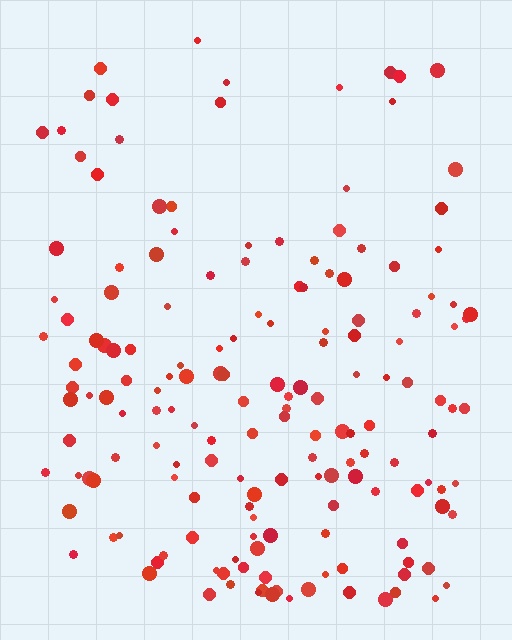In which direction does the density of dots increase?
From top to bottom, with the bottom side densest.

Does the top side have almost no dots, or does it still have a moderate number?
Still a moderate number, just noticeably fewer than the bottom.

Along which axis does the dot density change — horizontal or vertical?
Vertical.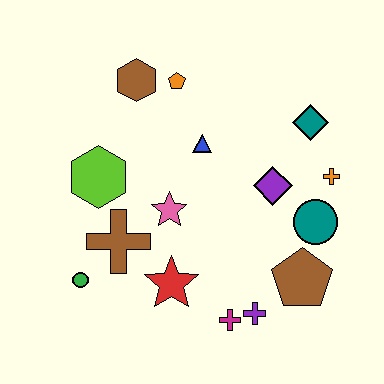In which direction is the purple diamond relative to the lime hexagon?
The purple diamond is to the right of the lime hexagon.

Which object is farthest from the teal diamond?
The green circle is farthest from the teal diamond.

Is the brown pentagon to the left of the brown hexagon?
No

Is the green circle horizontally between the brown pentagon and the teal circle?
No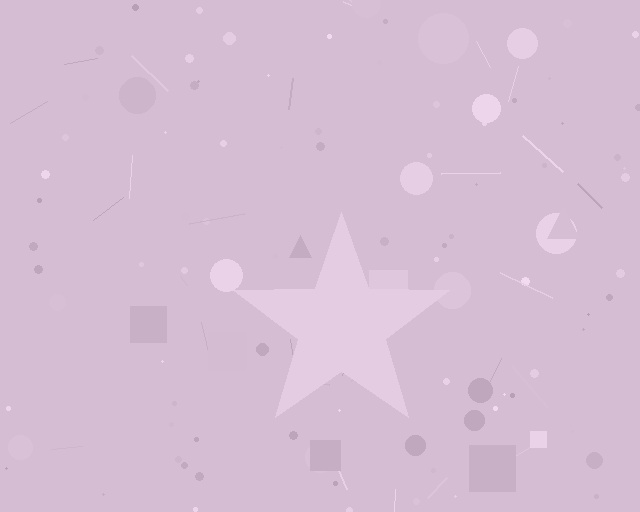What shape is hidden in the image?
A star is hidden in the image.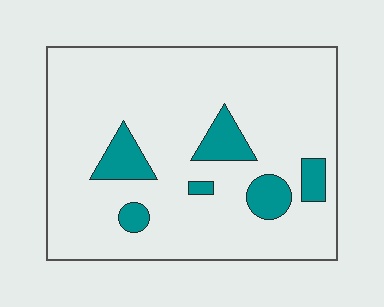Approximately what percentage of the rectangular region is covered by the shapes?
Approximately 15%.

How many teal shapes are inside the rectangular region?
6.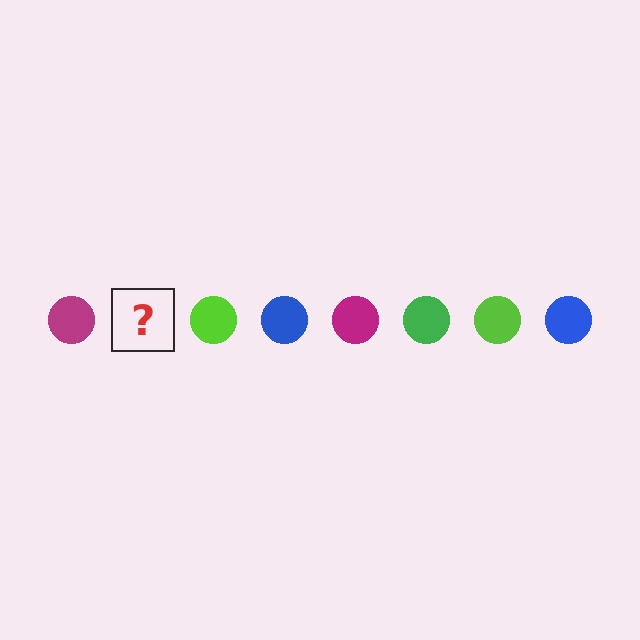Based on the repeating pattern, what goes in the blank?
The blank should be a green circle.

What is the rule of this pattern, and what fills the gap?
The rule is that the pattern cycles through magenta, green, lime, blue circles. The gap should be filled with a green circle.